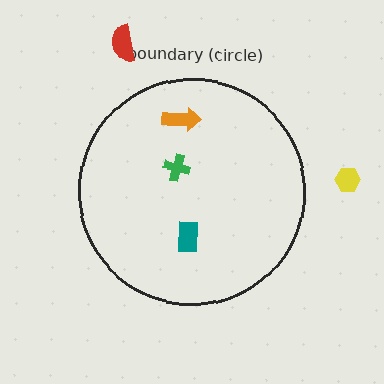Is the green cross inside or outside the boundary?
Inside.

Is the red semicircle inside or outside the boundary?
Outside.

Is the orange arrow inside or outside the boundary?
Inside.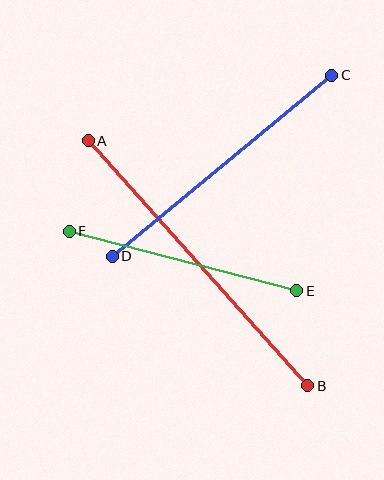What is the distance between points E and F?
The distance is approximately 235 pixels.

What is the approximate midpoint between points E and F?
The midpoint is at approximately (183, 261) pixels.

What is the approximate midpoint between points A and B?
The midpoint is at approximately (198, 263) pixels.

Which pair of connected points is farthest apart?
Points A and B are farthest apart.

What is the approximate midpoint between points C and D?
The midpoint is at approximately (222, 166) pixels.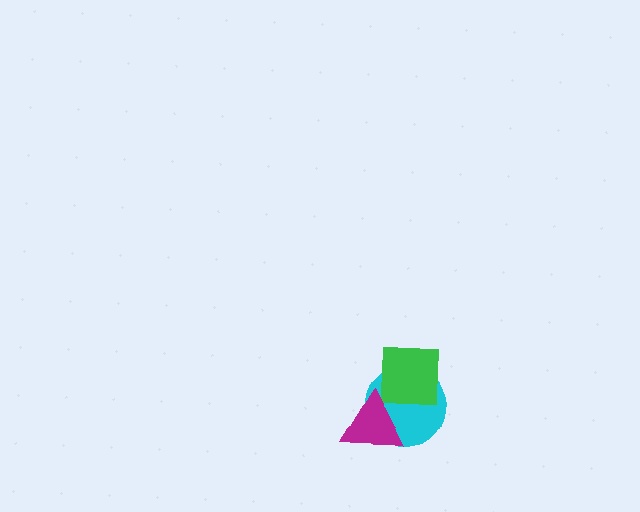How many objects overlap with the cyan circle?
2 objects overlap with the cyan circle.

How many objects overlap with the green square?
1 object overlaps with the green square.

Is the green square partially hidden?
No, no other shape covers it.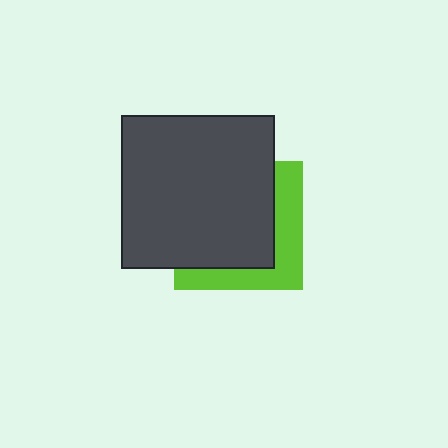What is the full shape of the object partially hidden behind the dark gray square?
The partially hidden object is a lime square.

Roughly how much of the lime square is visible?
A small part of it is visible (roughly 34%).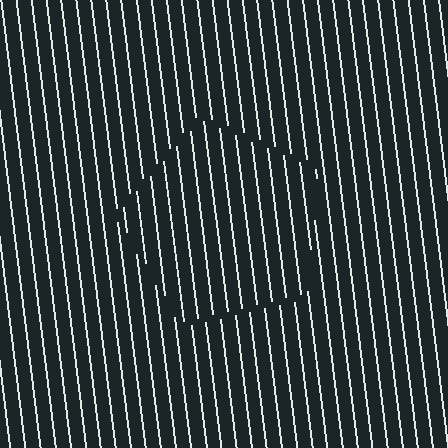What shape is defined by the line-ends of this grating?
An illusory pentagon. The interior of the shape contains the same grating, shifted by half a period — the contour is defined by the phase discontinuity where line-ends from the inner and outer gratings abut.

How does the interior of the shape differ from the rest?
The interior of the shape contains the same grating, shifted by half a period — the contour is defined by the phase discontinuity where line-ends from the inner and outer gratings abut.